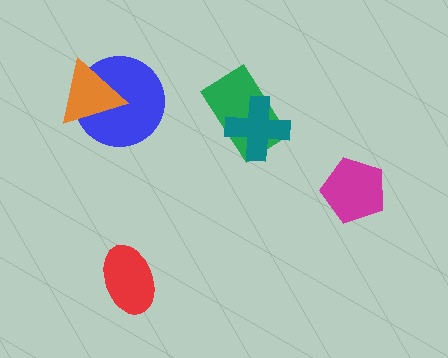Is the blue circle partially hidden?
Yes, it is partially covered by another shape.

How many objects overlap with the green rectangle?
1 object overlaps with the green rectangle.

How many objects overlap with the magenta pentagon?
0 objects overlap with the magenta pentagon.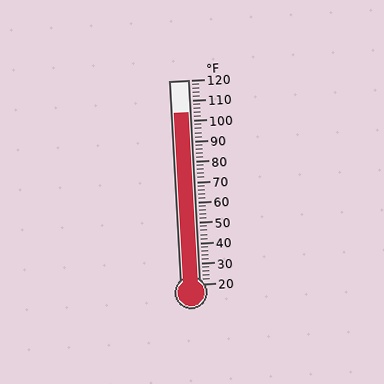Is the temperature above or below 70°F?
The temperature is above 70°F.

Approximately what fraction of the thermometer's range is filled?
The thermometer is filled to approximately 85% of its range.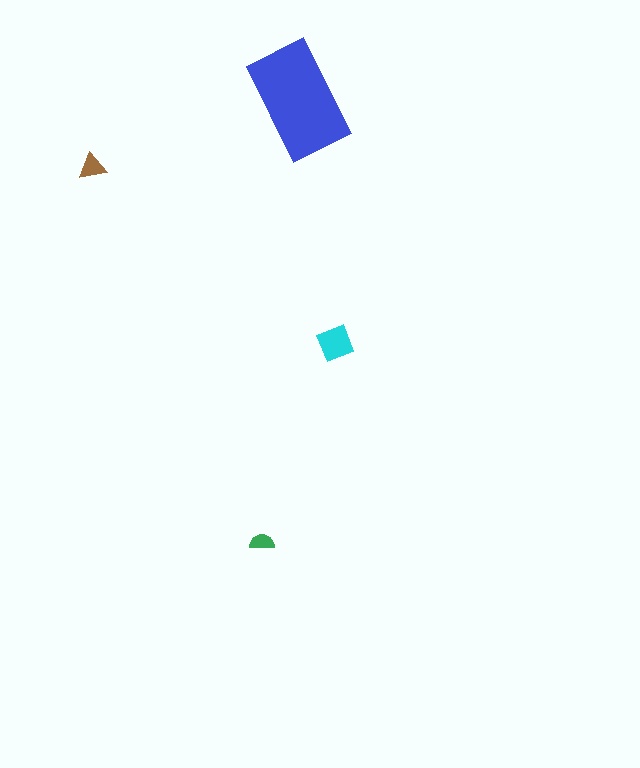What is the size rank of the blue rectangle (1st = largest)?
1st.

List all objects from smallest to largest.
The green semicircle, the brown triangle, the cyan diamond, the blue rectangle.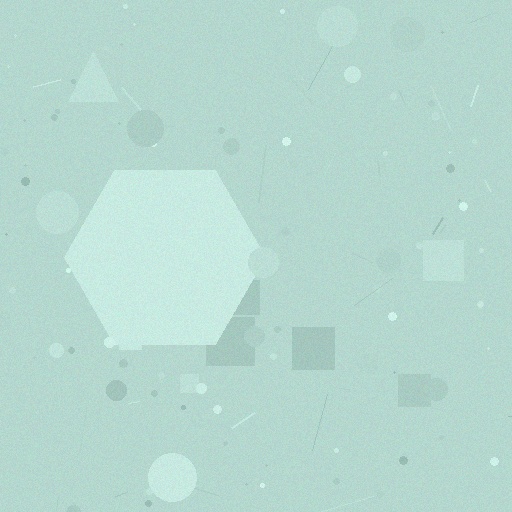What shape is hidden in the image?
A hexagon is hidden in the image.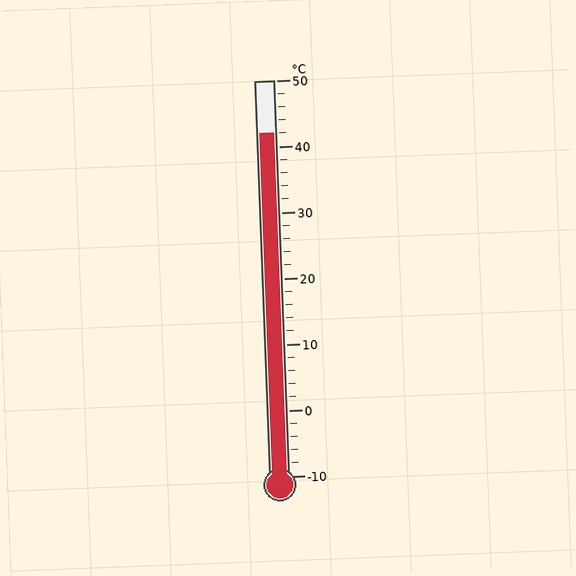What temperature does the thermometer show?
The thermometer shows approximately 42°C.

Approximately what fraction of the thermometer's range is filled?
The thermometer is filled to approximately 85% of its range.